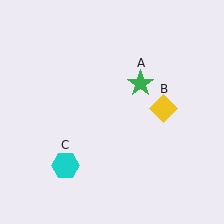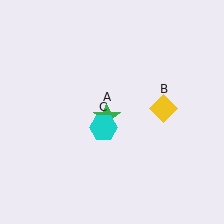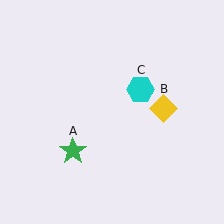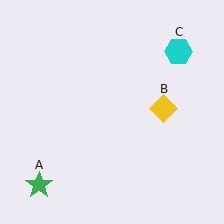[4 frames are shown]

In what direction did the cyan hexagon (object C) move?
The cyan hexagon (object C) moved up and to the right.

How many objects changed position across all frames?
2 objects changed position: green star (object A), cyan hexagon (object C).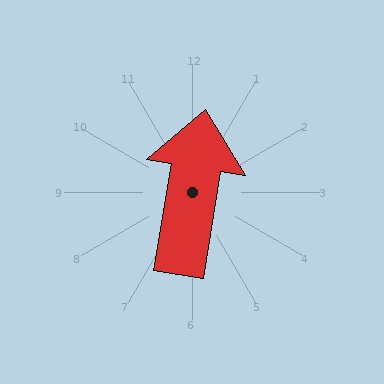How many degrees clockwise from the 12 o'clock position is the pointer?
Approximately 9 degrees.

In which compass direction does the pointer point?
North.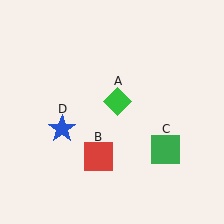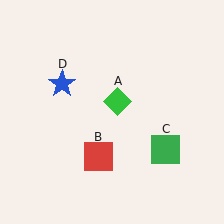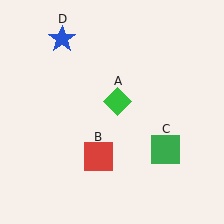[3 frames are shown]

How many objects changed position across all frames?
1 object changed position: blue star (object D).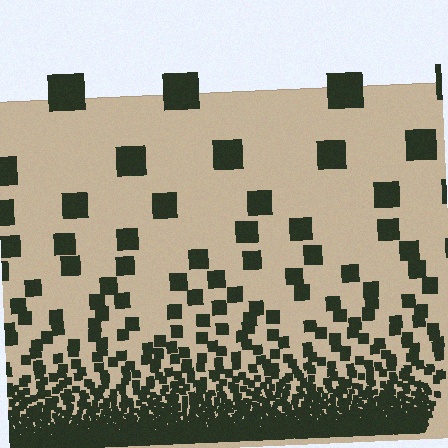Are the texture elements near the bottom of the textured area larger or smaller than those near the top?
Smaller. The gradient is inverted — elements near the bottom are smaller and denser.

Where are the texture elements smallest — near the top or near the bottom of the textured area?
Near the bottom.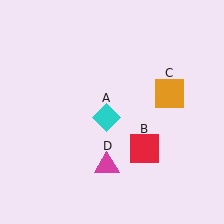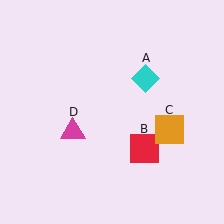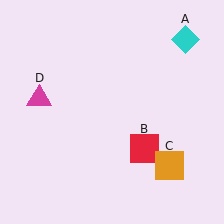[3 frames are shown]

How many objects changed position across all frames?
3 objects changed position: cyan diamond (object A), orange square (object C), magenta triangle (object D).